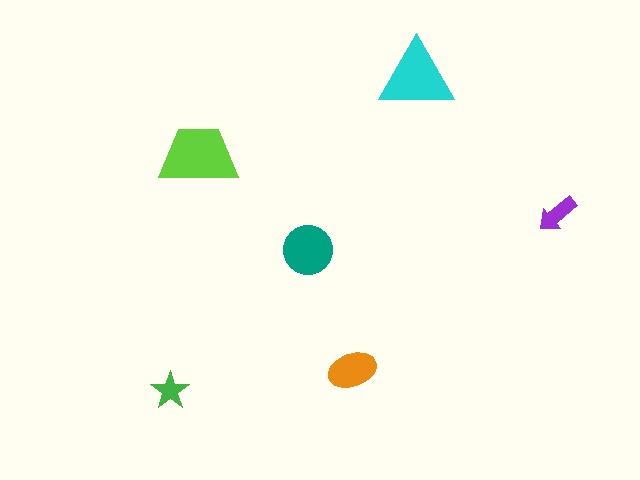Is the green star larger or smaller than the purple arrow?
Smaller.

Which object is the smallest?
The green star.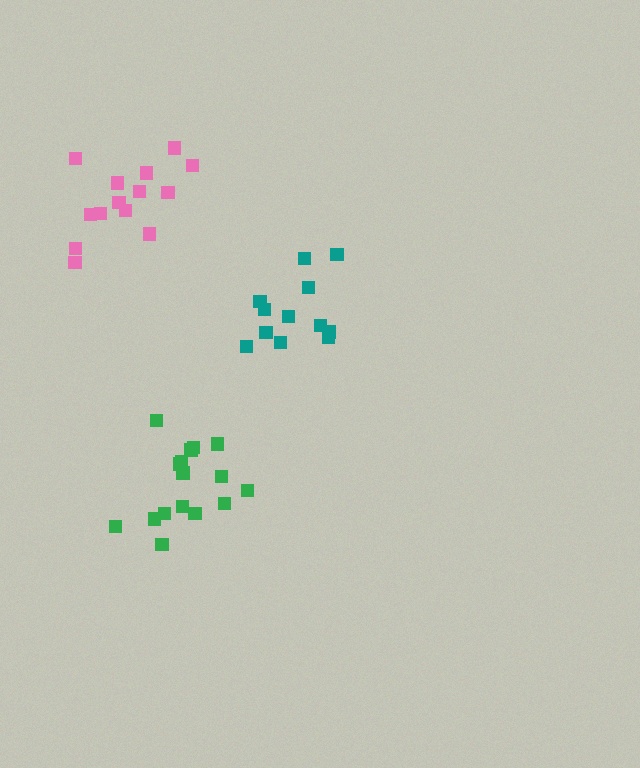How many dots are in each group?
Group 1: 14 dots, Group 2: 16 dots, Group 3: 12 dots (42 total).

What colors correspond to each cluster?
The clusters are colored: pink, green, teal.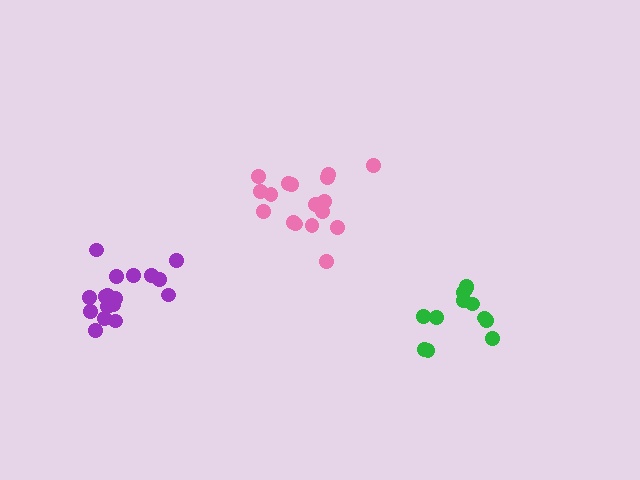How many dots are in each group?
Group 1: 17 dots, Group 2: 13 dots, Group 3: 17 dots (47 total).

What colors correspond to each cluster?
The clusters are colored: pink, green, purple.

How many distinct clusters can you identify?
There are 3 distinct clusters.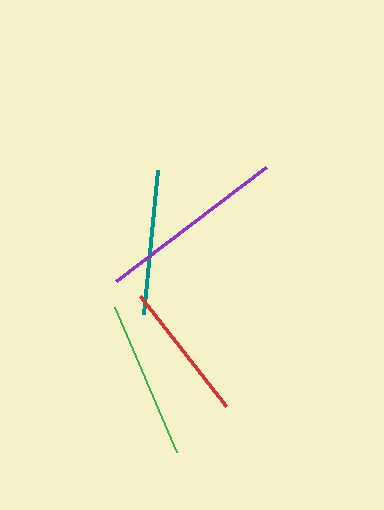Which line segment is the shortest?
The red line is the shortest at approximately 139 pixels.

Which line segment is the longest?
The purple line is the longest at approximately 188 pixels.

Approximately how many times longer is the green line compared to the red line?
The green line is approximately 1.1 times the length of the red line.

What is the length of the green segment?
The green segment is approximately 157 pixels long.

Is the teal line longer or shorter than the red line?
The teal line is longer than the red line.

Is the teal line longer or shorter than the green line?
The green line is longer than the teal line.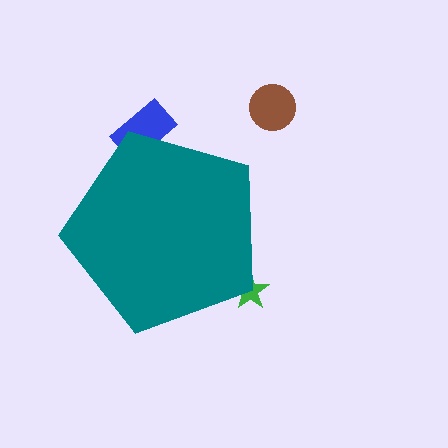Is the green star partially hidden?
Yes, the green star is partially hidden behind the teal pentagon.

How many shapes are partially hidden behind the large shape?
2 shapes are partially hidden.